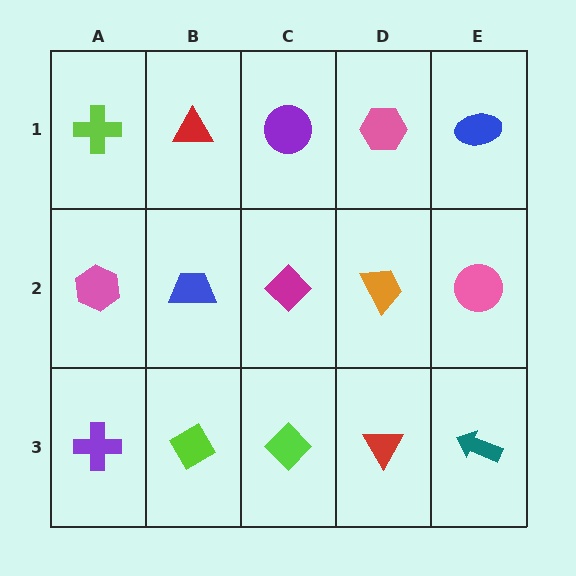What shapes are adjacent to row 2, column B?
A red triangle (row 1, column B), a lime diamond (row 3, column B), a pink hexagon (row 2, column A), a magenta diamond (row 2, column C).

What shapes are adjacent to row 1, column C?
A magenta diamond (row 2, column C), a red triangle (row 1, column B), a pink hexagon (row 1, column D).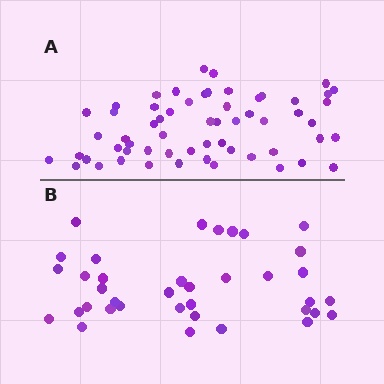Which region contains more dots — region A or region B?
Region A (the top region) has more dots.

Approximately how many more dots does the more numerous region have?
Region A has approximately 20 more dots than region B.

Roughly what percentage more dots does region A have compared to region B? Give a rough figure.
About 60% more.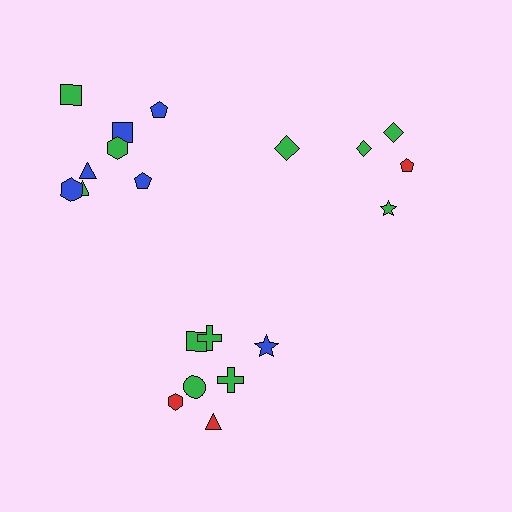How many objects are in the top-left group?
There are 8 objects.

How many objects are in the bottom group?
There are 7 objects.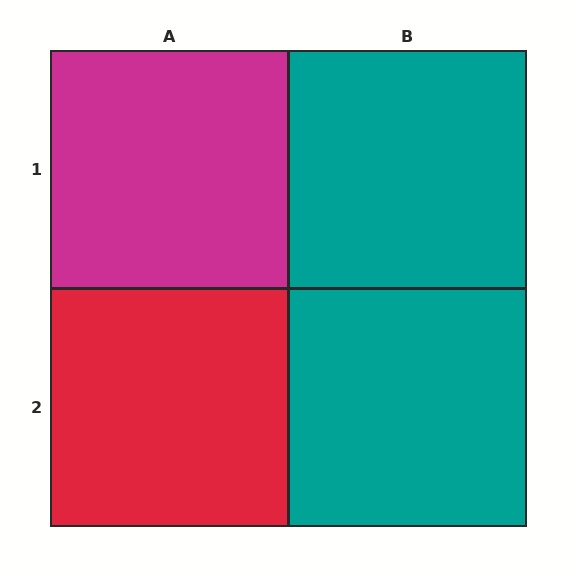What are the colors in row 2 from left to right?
Red, teal.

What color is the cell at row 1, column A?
Magenta.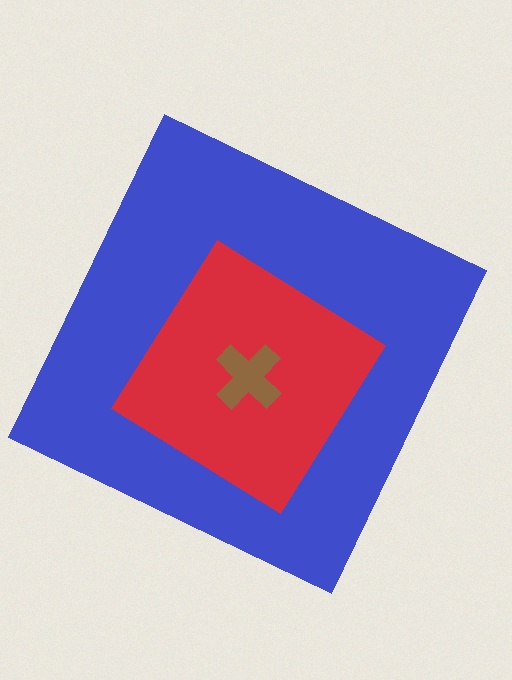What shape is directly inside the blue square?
The red diamond.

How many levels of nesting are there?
3.